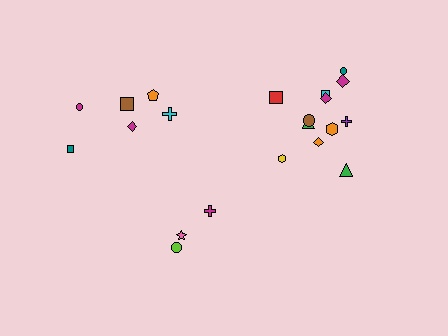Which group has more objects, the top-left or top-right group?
The top-right group.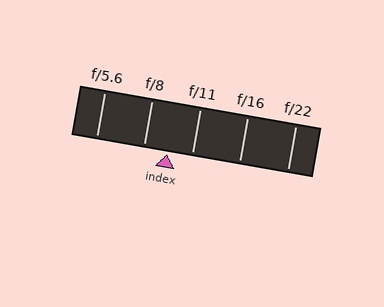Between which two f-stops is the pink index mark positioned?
The index mark is between f/8 and f/11.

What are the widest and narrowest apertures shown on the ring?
The widest aperture shown is f/5.6 and the narrowest is f/22.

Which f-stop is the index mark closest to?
The index mark is closest to f/8.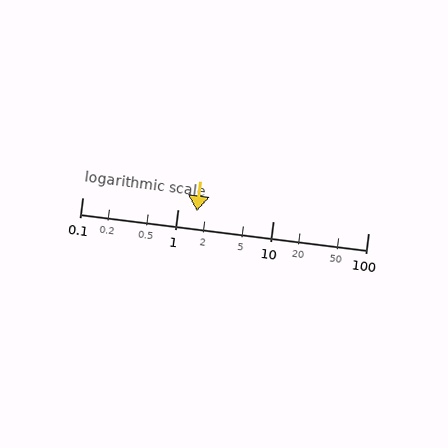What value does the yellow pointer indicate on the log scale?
The pointer indicates approximately 1.6.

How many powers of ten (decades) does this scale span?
The scale spans 3 decades, from 0.1 to 100.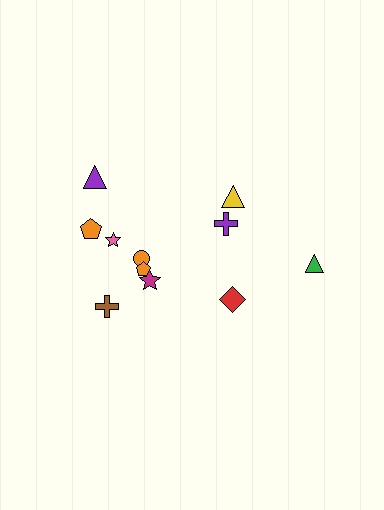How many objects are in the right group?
There are 4 objects.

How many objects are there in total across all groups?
There are 11 objects.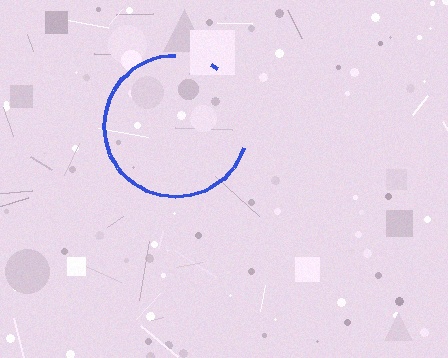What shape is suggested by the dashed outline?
The dashed outline suggests a circle.